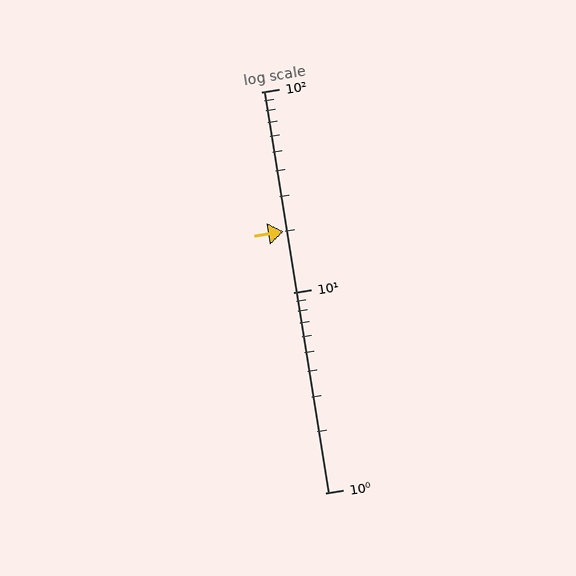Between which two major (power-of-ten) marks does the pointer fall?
The pointer is between 10 and 100.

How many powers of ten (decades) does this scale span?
The scale spans 2 decades, from 1 to 100.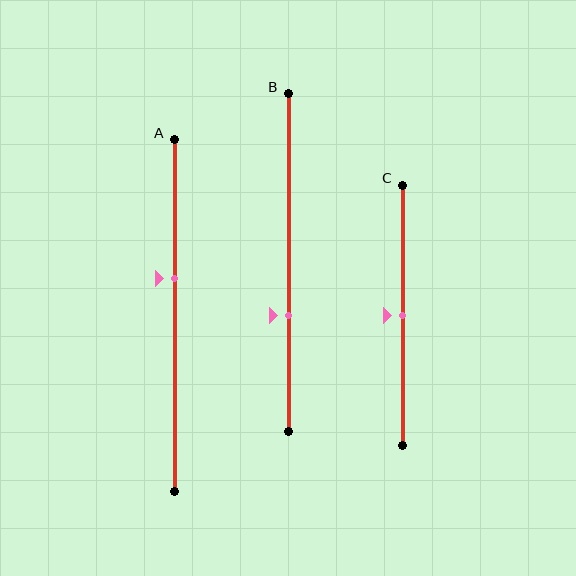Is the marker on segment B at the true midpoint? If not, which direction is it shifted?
No, the marker on segment B is shifted downward by about 16% of the segment length.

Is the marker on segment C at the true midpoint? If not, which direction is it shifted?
Yes, the marker on segment C is at the true midpoint.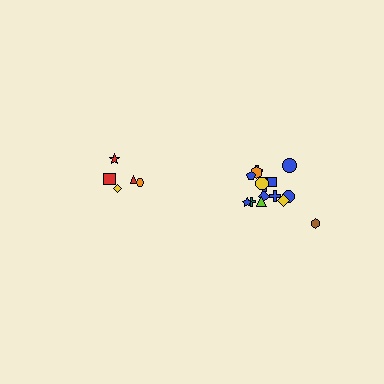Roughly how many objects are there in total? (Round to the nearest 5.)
Roughly 20 objects in total.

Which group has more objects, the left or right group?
The right group.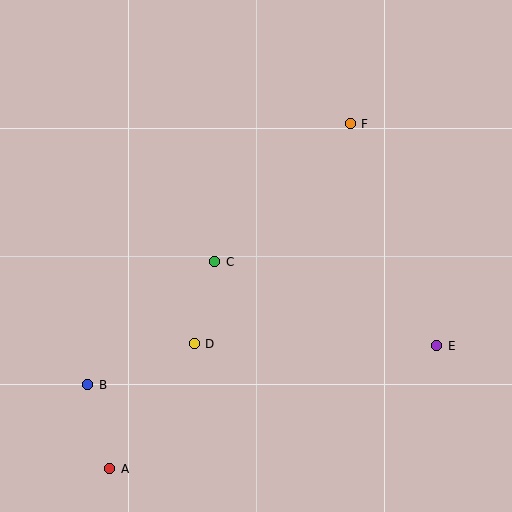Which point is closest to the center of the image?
Point C at (215, 262) is closest to the center.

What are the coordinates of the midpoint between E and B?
The midpoint between E and B is at (262, 365).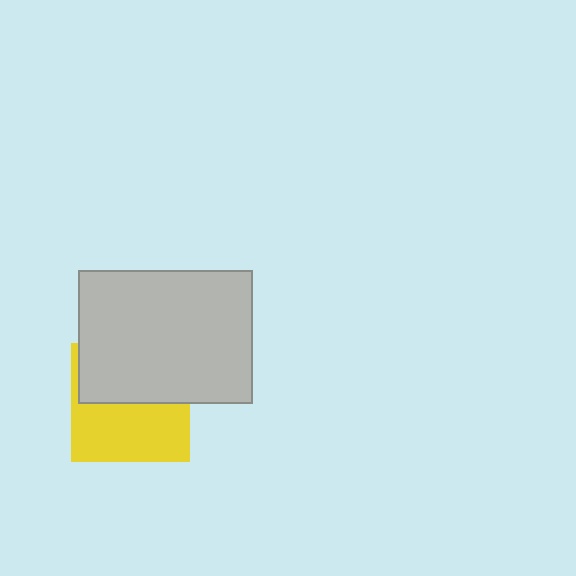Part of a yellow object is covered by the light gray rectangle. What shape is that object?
It is a square.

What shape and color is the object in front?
The object in front is a light gray rectangle.